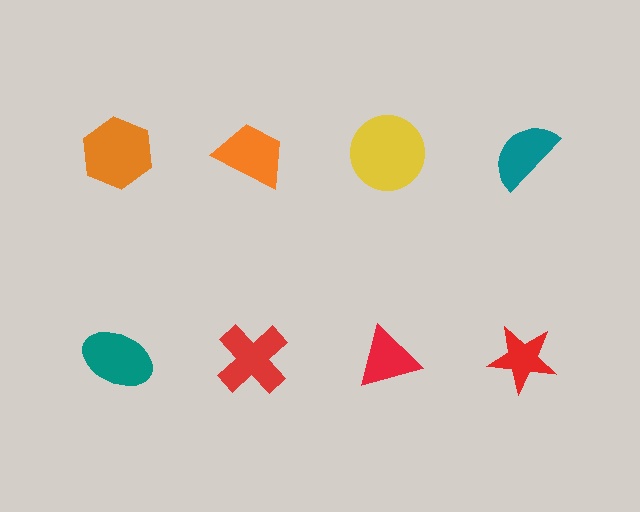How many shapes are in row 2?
4 shapes.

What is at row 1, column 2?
An orange trapezoid.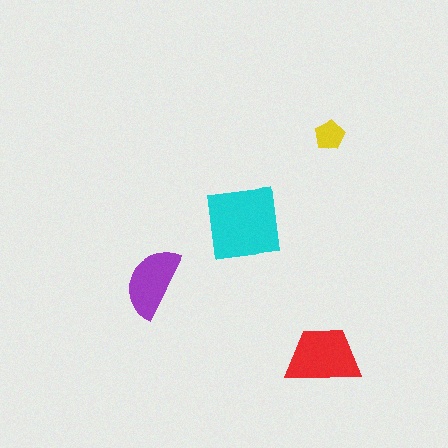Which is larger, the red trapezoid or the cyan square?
The cyan square.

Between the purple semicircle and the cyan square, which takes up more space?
The cyan square.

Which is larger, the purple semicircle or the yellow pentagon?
The purple semicircle.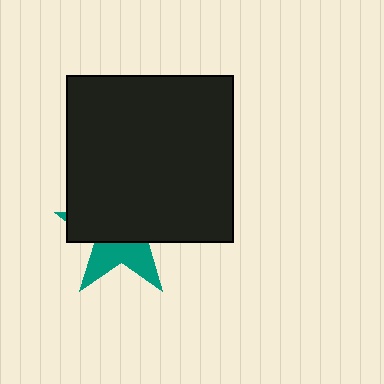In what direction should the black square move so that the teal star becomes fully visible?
The black square should move up. That is the shortest direction to clear the overlap and leave the teal star fully visible.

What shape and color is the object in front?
The object in front is a black square.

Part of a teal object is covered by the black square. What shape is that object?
It is a star.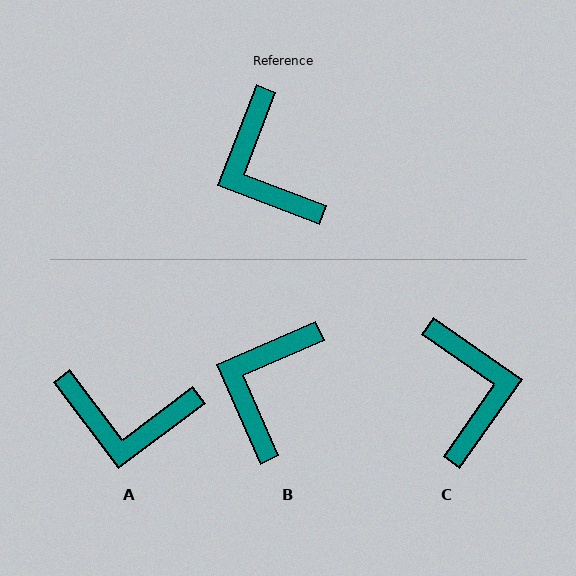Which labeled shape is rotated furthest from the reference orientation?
C, about 166 degrees away.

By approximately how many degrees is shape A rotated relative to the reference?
Approximately 58 degrees counter-clockwise.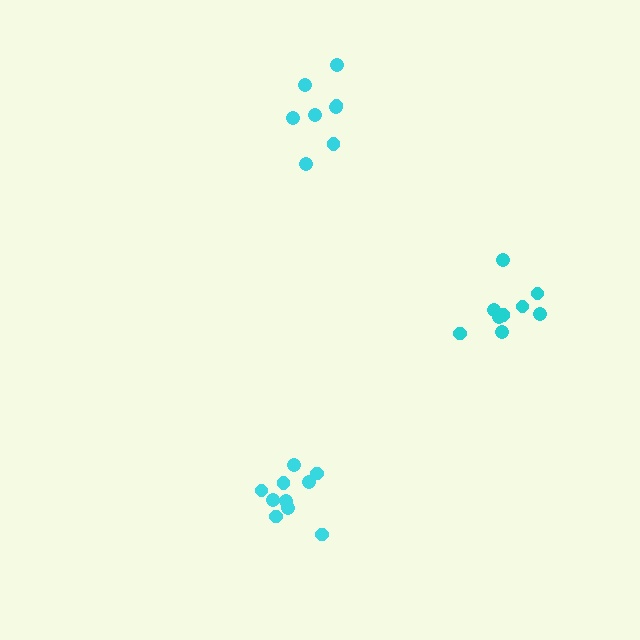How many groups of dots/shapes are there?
There are 3 groups.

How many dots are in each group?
Group 1: 10 dots, Group 2: 8 dots, Group 3: 9 dots (27 total).